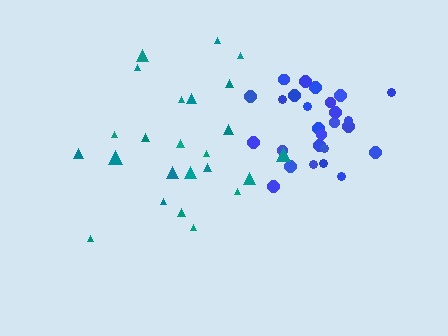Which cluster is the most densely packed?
Blue.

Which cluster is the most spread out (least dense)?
Teal.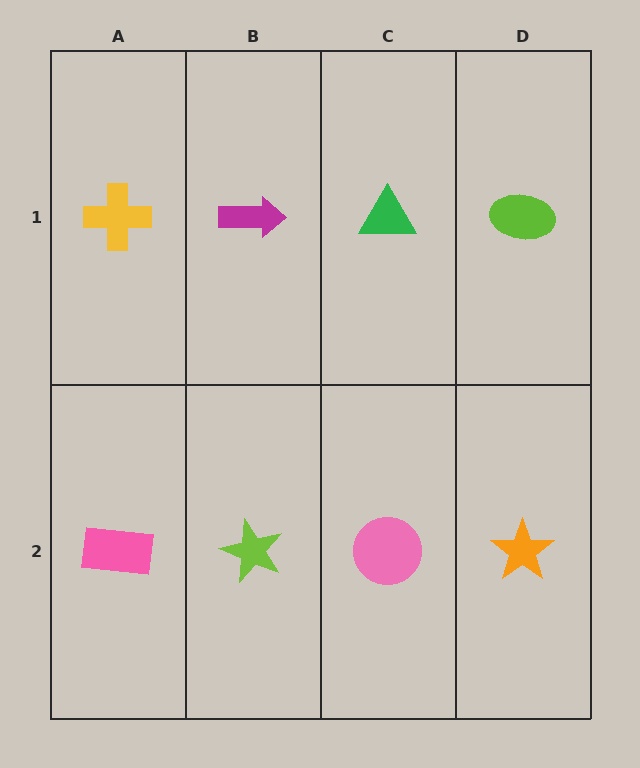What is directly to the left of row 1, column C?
A magenta arrow.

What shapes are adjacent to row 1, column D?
An orange star (row 2, column D), a green triangle (row 1, column C).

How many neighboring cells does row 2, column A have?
2.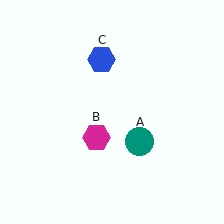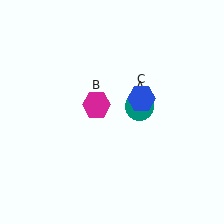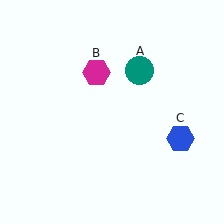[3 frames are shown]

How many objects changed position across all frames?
3 objects changed position: teal circle (object A), magenta hexagon (object B), blue hexagon (object C).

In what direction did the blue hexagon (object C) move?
The blue hexagon (object C) moved down and to the right.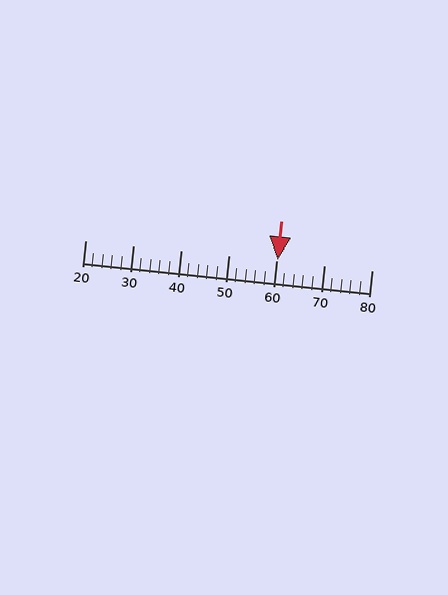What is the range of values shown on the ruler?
The ruler shows values from 20 to 80.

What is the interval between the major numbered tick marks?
The major tick marks are spaced 10 units apart.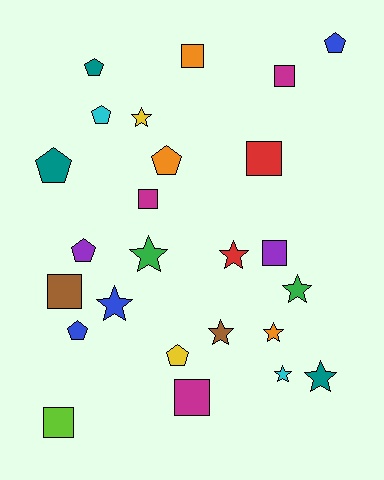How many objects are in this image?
There are 25 objects.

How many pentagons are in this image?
There are 8 pentagons.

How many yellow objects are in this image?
There are 2 yellow objects.